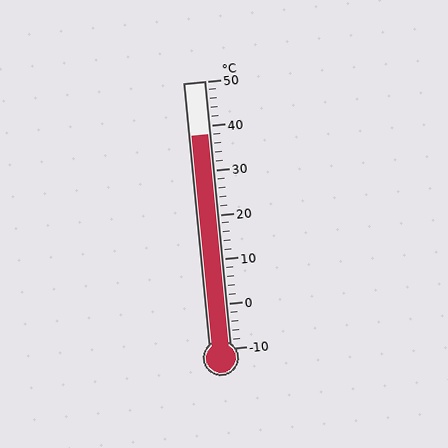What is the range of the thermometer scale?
The thermometer scale ranges from -10°C to 50°C.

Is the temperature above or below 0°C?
The temperature is above 0°C.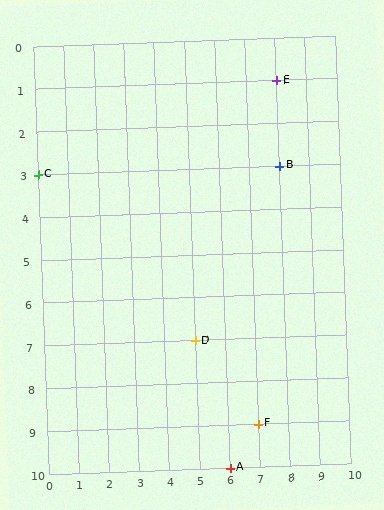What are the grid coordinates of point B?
Point B is at grid coordinates (8, 3).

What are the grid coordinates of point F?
Point F is at grid coordinates (7, 9).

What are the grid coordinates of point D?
Point D is at grid coordinates (5, 7).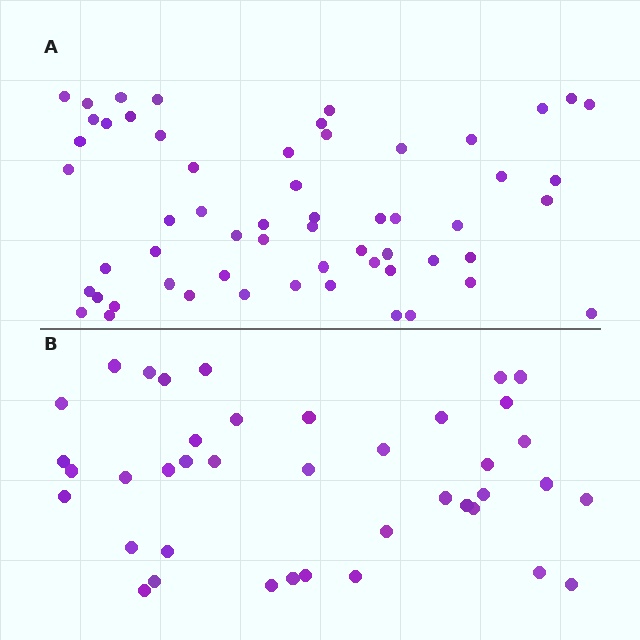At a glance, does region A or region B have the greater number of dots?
Region A (the top region) has more dots.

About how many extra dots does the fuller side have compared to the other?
Region A has approximately 20 more dots than region B.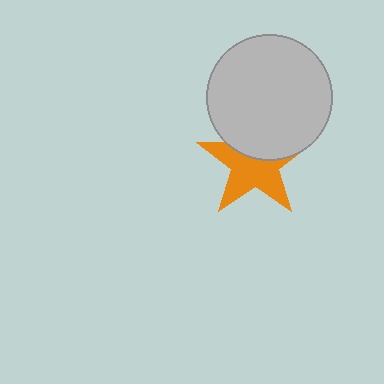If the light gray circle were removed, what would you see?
You would see the complete orange star.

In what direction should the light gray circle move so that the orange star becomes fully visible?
The light gray circle should move up. That is the shortest direction to clear the overlap and leave the orange star fully visible.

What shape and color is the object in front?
The object in front is a light gray circle.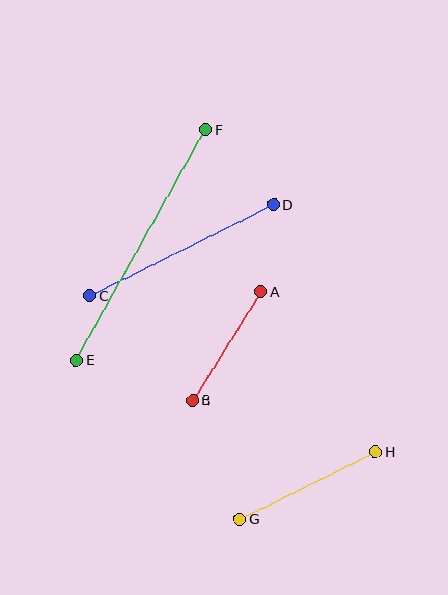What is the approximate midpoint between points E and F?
The midpoint is at approximately (141, 245) pixels.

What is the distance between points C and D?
The distance is approximately 205 pixels.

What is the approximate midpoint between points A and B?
The midpoint is at approximately (227, 346) pixels.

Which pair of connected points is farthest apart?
Points E and F are farthest apart.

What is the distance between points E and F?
The distance is approximately 264 pixels.